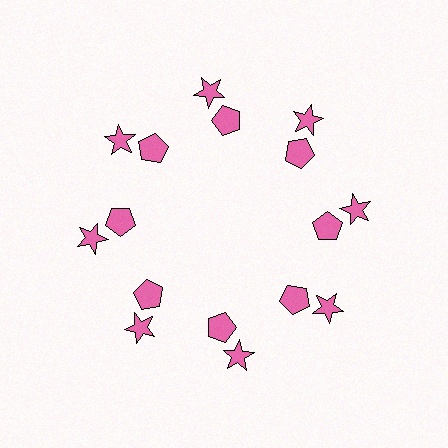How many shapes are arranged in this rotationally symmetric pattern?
There are 16 shapes, arranged in 8 groups of 2.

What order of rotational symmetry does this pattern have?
This pattern has 8-fold rotational symmetry.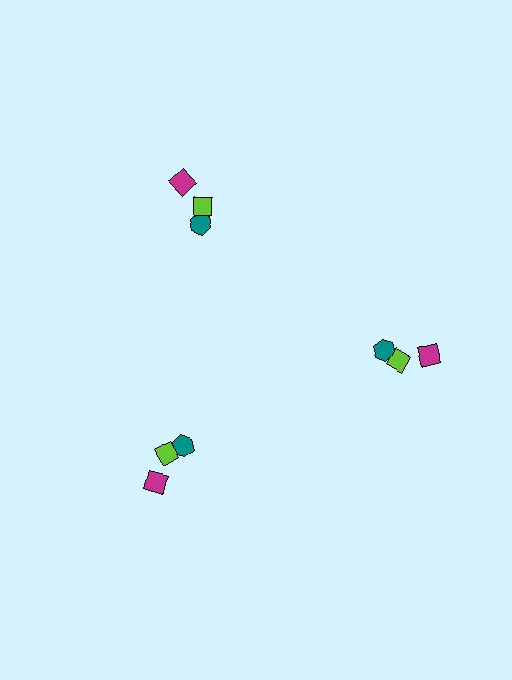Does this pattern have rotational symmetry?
Yes, this pattern has 3-fold rotational symmetry. It looks the same after rotating 120 degrees around the center.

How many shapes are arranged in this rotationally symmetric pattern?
There are 9 shapes, arranged in 3 groups of 3.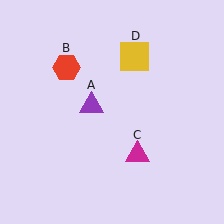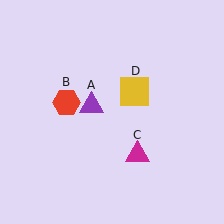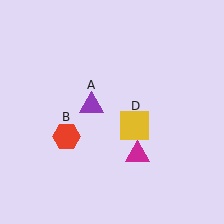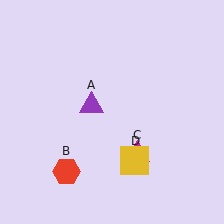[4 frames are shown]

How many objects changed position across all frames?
2 objects changed position: red hexagon (object B), yellow square (object D).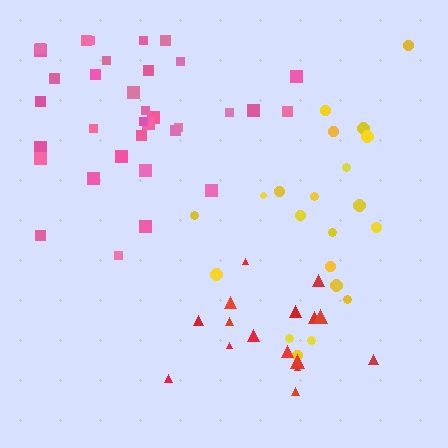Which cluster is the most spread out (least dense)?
Yellow.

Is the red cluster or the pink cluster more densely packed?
Red.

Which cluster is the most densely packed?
Red.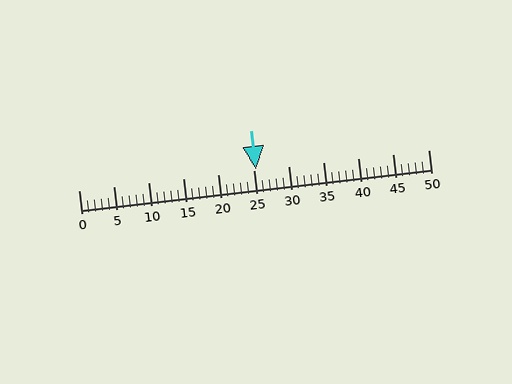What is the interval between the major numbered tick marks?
The major tick marks are spaced 5 units apart.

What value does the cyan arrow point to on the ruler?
The cyan arrow points to approximately 25.